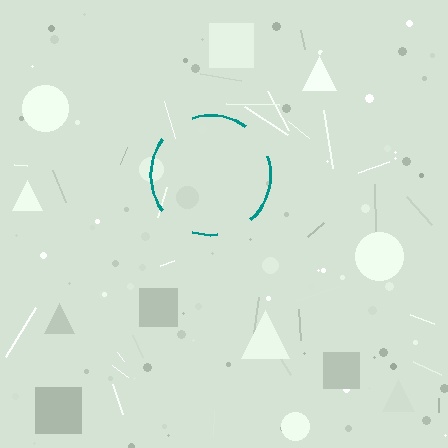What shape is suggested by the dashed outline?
The dashed outline suggests a circle.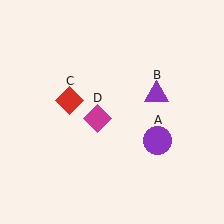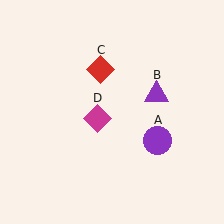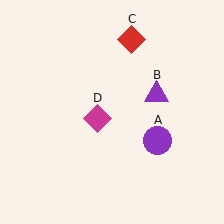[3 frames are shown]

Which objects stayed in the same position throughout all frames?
Purple circle (object A) and purple triangle (object B) and magenta diamond (object D) remained stationary.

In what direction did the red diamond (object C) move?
The red diamond (object C) moved up and to the right.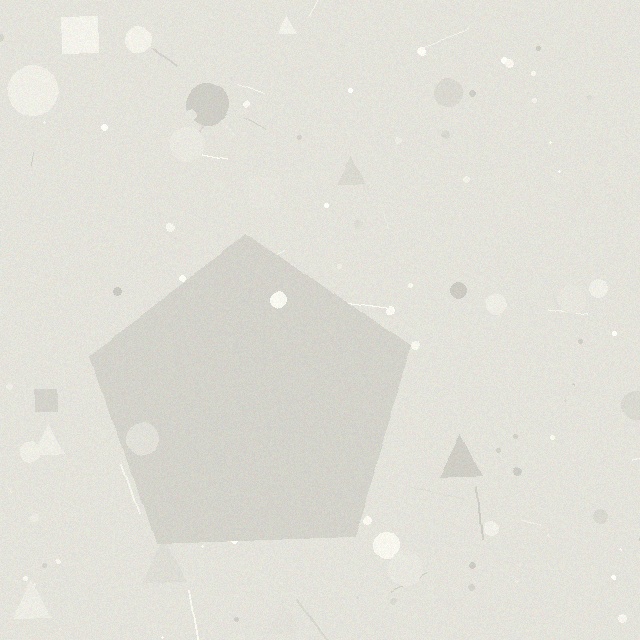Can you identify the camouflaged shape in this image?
The camouflaged shape is a pentagon.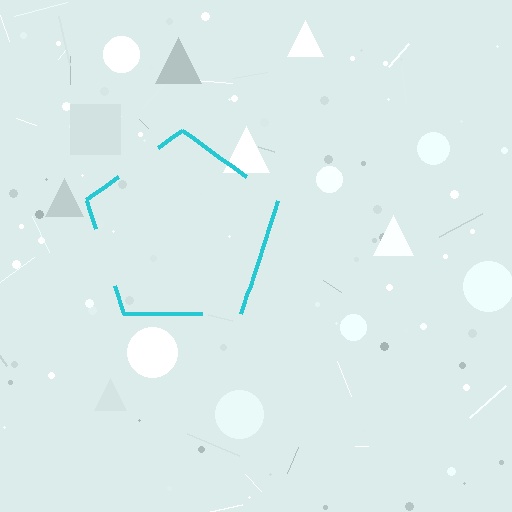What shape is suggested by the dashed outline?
The dashed outline suggests a pentagon.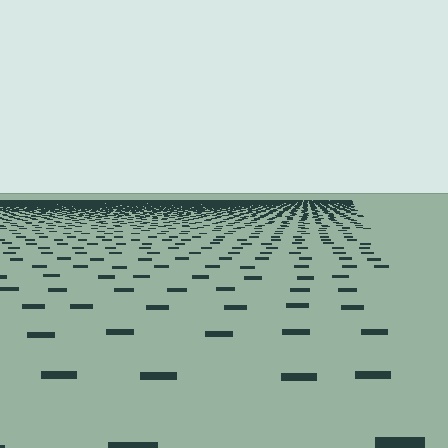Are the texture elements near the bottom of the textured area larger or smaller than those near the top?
Larger. Near the bottom, elements are closer to the viewer and appear at a bigger on-screen size.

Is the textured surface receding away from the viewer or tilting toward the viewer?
The surface is receding away from the viewer. Texture elements get smaller and denser toward the top.